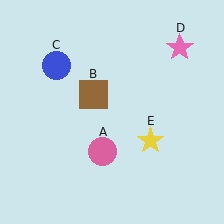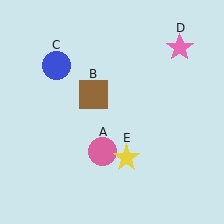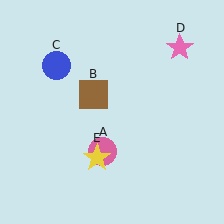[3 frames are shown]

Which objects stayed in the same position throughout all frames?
Pink circle (object A) and brown square (object B) and blue circle (object C) and pink star (object D) remained stationary.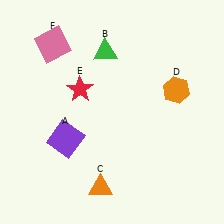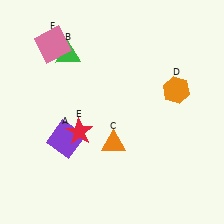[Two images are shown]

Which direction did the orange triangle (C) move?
The orange triangle (C) moved up.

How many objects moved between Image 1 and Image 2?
3 objects moved between the two images.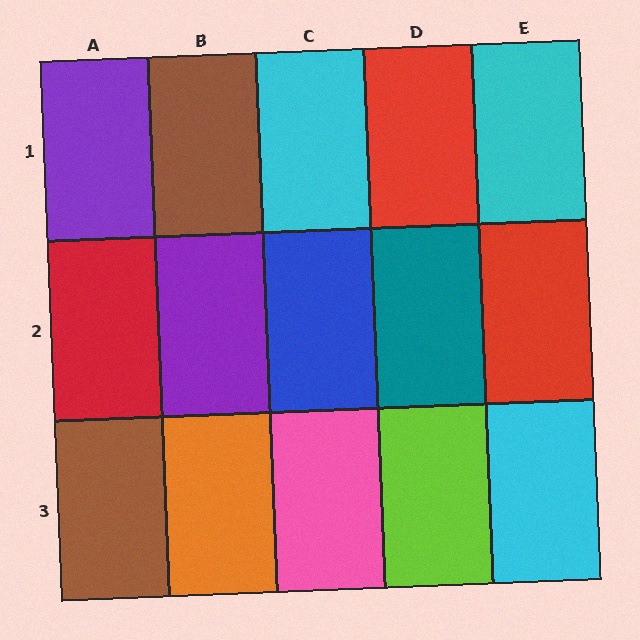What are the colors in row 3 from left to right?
Brown, orange, pink, lime, cyan.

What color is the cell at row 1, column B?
Brown.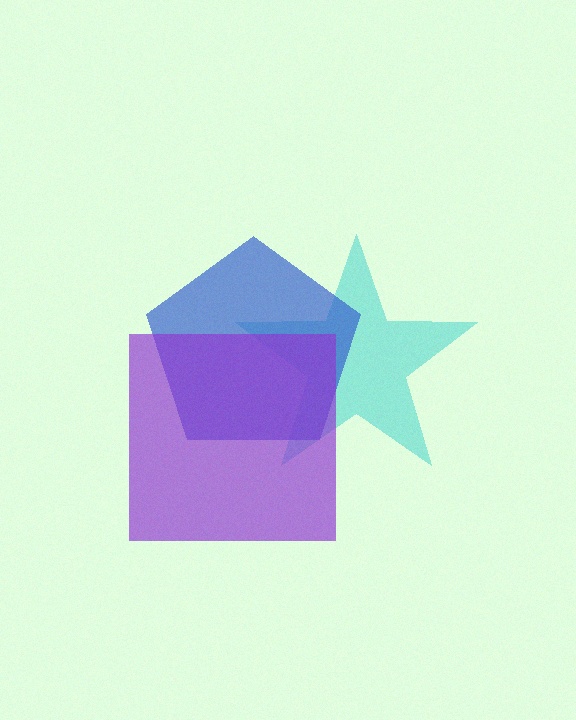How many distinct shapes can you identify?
There are 3 distinct shapes: a cyan star, a blue pentagon, a purple square.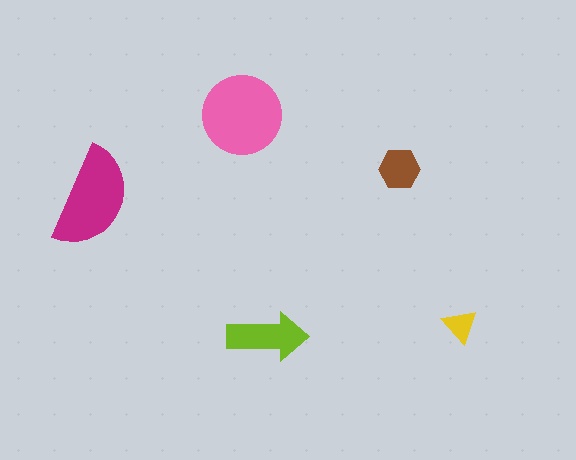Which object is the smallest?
The yellow triangle.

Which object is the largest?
The pink circle.